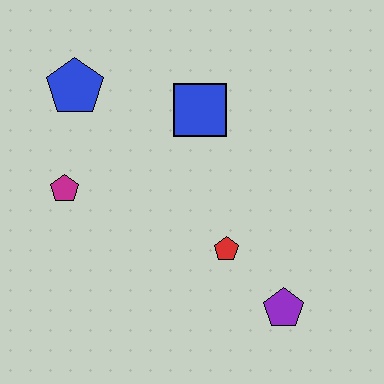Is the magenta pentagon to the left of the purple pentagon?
Yes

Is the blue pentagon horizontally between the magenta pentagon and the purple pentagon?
Yes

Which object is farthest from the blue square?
The purple pentagon is farthest from the blue square.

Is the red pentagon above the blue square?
No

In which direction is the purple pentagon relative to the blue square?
The purple pentagon is below the blue square.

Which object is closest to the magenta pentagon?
The blue pentagon is closest to the magenta pentagon.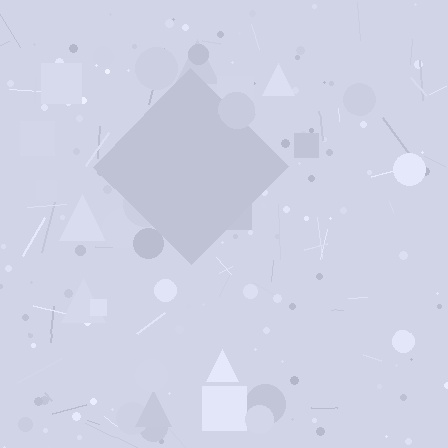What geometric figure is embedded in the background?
A diamond is embedded in the background.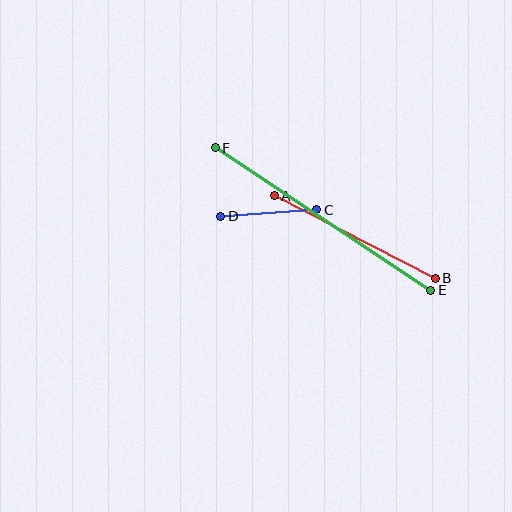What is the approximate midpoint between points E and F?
The midpoint is at approximately (323, 219) pixels.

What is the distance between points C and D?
The distance is approximately 96 pixels.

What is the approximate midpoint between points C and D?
The midpoint is at approximately (269, 213) pixels.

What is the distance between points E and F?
The distance is approximately 258 pixels.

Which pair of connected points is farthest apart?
Points E and F are farthest apart.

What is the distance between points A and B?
The distance is approximately 181 pixels.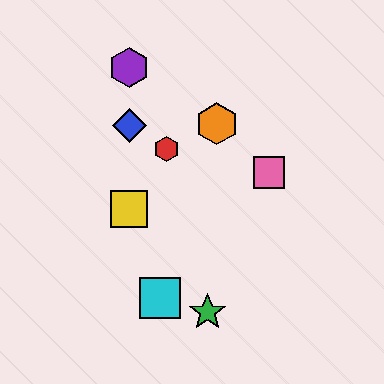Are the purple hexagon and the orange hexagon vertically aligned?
No, the purple hexagon is at x≈129 and the orange hexagon is at x≈217.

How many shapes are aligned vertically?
3 shapes (the blue diamond, the yellow square, the purple hexagon) are aligned vertically.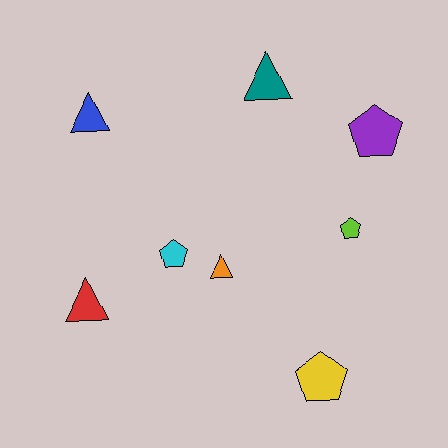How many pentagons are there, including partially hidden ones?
There are 4 pentagons.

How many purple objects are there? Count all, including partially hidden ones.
There is 1 purple object.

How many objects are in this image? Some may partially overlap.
There are 8 objects.